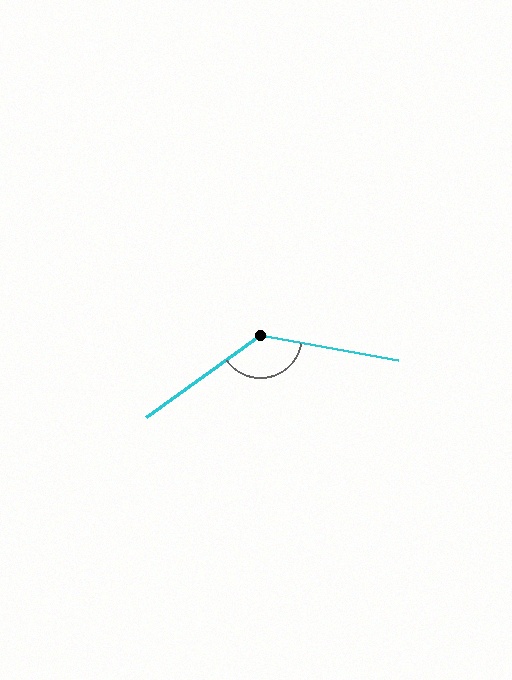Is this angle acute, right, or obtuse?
It is obtuse.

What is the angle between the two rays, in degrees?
Approximately 134 degrees.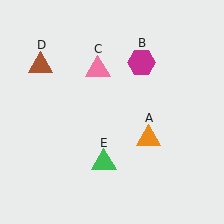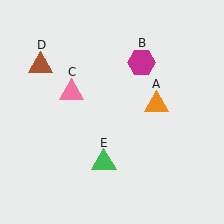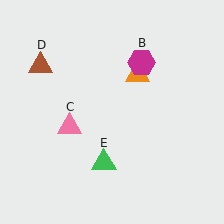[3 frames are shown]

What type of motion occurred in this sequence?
The orange triangle (object A), pink triangle (object C) rotated counterclockwise around the center of the scene.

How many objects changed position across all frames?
2 objects changed position: orange triangle (object A), pink triangle (object C).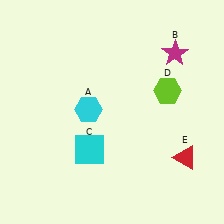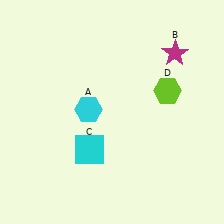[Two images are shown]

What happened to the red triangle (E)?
The red triangle (E) was removed in Image 2. It was in the bottom-right area of Image 1.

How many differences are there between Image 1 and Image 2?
There is 1 difference between the two images.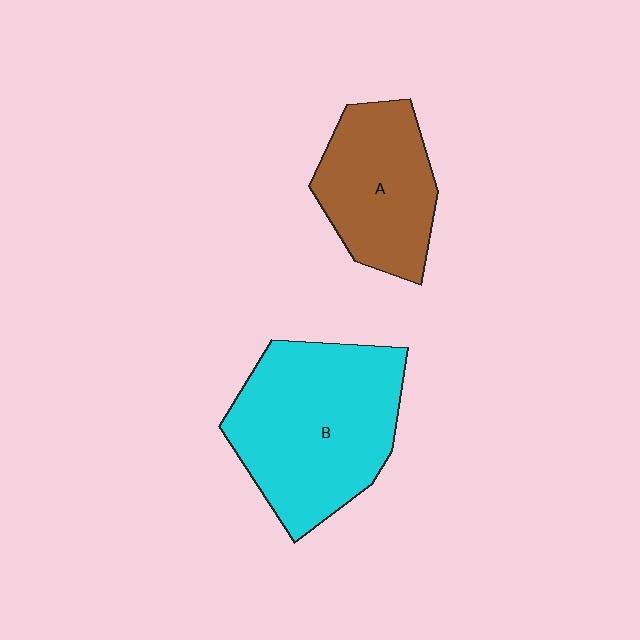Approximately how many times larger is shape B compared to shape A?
Approximately 1.5 times.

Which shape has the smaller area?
Shape A (brown).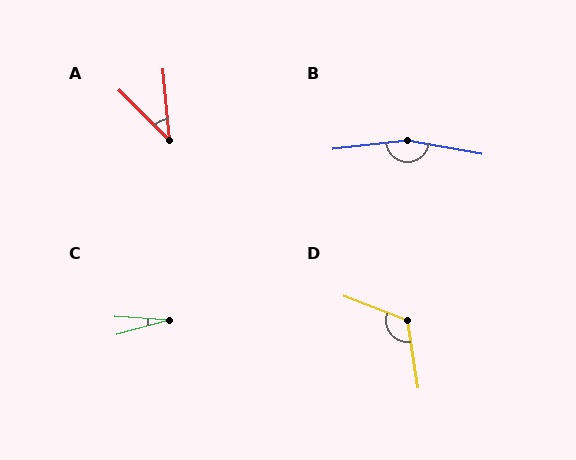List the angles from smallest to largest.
C (19°), A (41°), D (120°), B (164°).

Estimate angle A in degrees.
Approximately 41 degrees.